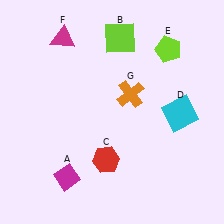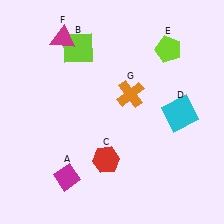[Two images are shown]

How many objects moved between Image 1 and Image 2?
1 object moved between the two images.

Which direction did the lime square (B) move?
The lime square (B) moved left.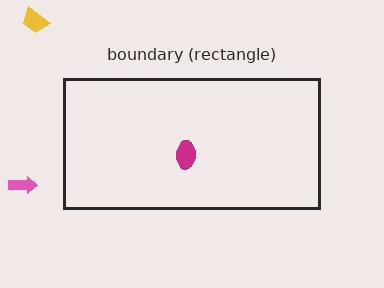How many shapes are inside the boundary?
1 inside, 2 outside.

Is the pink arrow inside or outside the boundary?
Outside.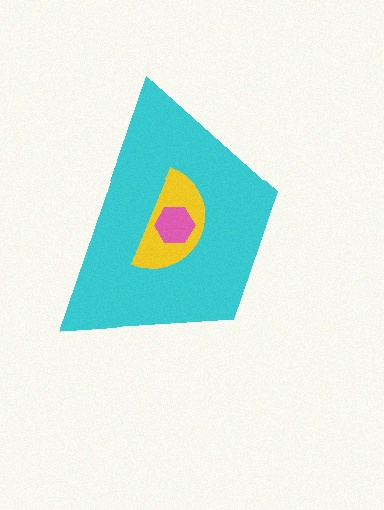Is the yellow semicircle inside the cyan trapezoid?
Yes.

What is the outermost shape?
The cyan trapezoid.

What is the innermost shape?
The pink hexagon.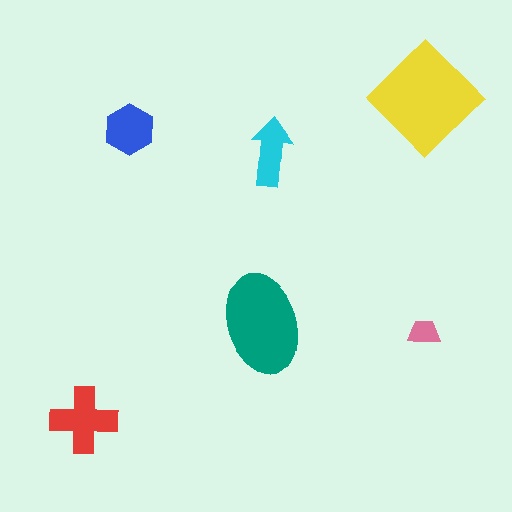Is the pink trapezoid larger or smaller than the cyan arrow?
Smaller.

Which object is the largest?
The yellow diamond.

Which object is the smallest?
The pink trapezoid.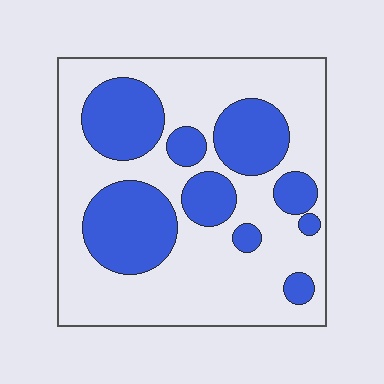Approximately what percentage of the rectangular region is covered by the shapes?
Approximately 35%.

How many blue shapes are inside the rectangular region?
9.